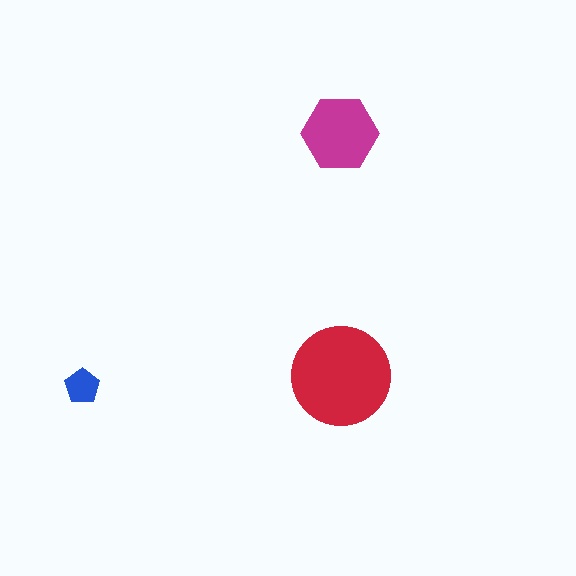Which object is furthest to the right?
The red circle is rightmost.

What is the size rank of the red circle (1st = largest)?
1st.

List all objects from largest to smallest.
The red circle, the magenta hexagon, the blue pentagon.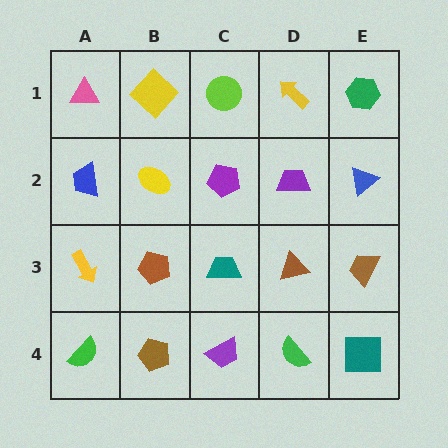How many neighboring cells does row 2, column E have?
3.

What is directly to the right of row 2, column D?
A blue triangle.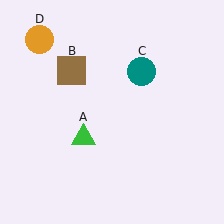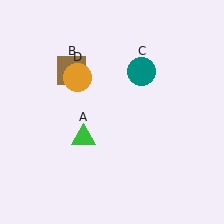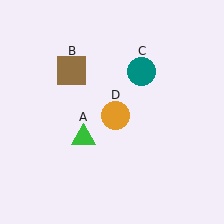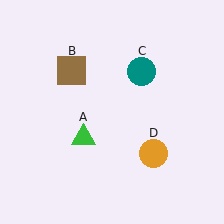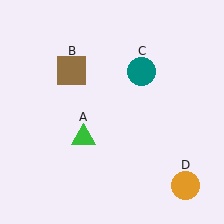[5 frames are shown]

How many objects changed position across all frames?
1 object changed position: orange circle (object D).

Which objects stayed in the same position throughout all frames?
Green triangle (object A) and brown square (object B) and teal circle (object C) remained stationary.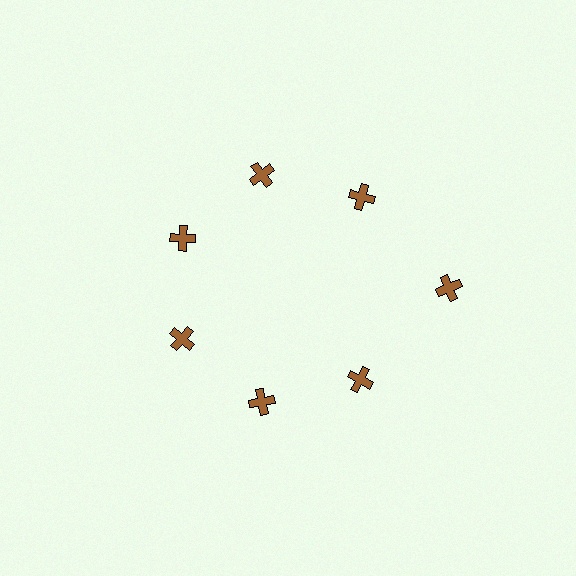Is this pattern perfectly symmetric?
No. The 7 brown crosses are arranged in a ring, but one element near the 3 o'clock position is pushed outward from the center, breaking the 7-fold rotational symmetry.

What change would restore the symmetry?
The symmetry would be restored by moving it inward, back onto the ring so that all 7 crosses sit at equal angles and equal distance from the center.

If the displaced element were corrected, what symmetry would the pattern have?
It would have 7-fold rotational symmetry — the pattern would map onto itself every 51 degrees.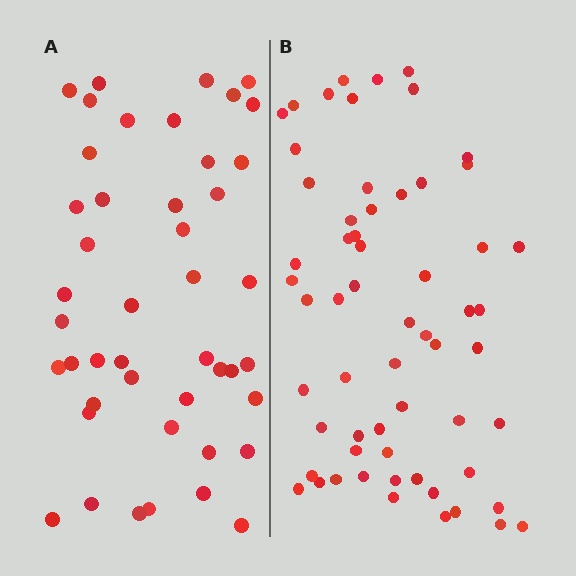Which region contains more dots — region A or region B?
Region B (the right region) has more dots.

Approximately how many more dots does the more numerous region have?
Region B has approximately 15 more dots than region A.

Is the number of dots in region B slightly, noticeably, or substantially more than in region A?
Region B has noticeably more, but not dramatically so. The ratio is roughly 1.3 to 1.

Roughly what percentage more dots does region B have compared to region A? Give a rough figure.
About 35% more.